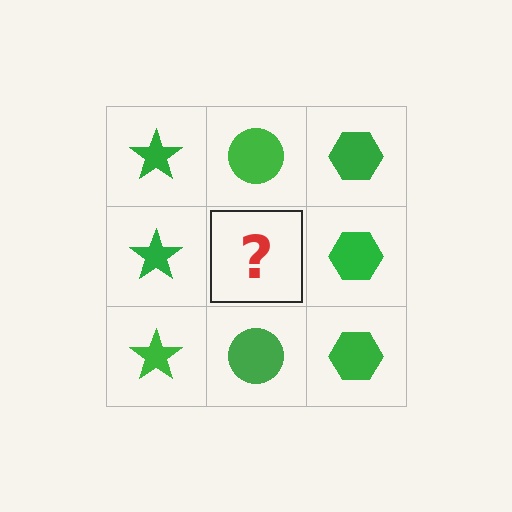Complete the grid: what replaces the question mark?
The question mark should be replaced with a green circle.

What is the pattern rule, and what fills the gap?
The rule is that each column has a consistent shape. The gap should be filled with a green circle.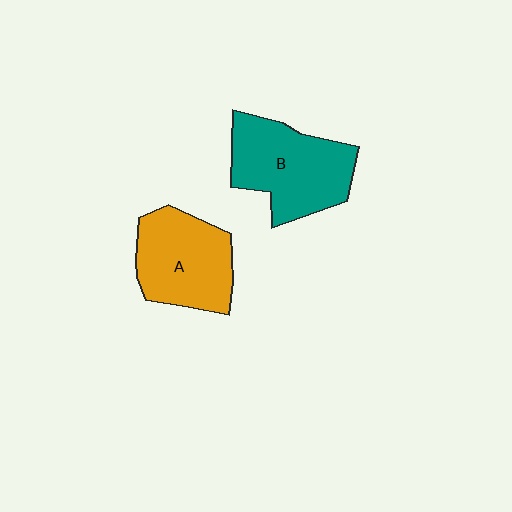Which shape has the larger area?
Shape B (teal).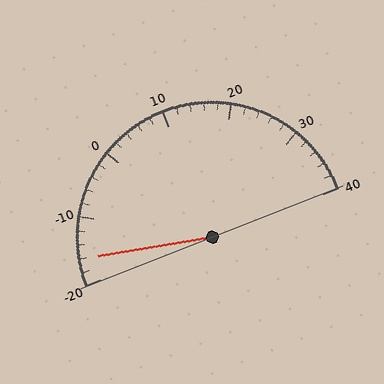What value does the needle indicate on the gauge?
The needle indicates approximately -16.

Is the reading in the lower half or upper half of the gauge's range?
The reading is in the lower half of the range (-20 to 40).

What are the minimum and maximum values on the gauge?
The gauge ranges from -20 to 40.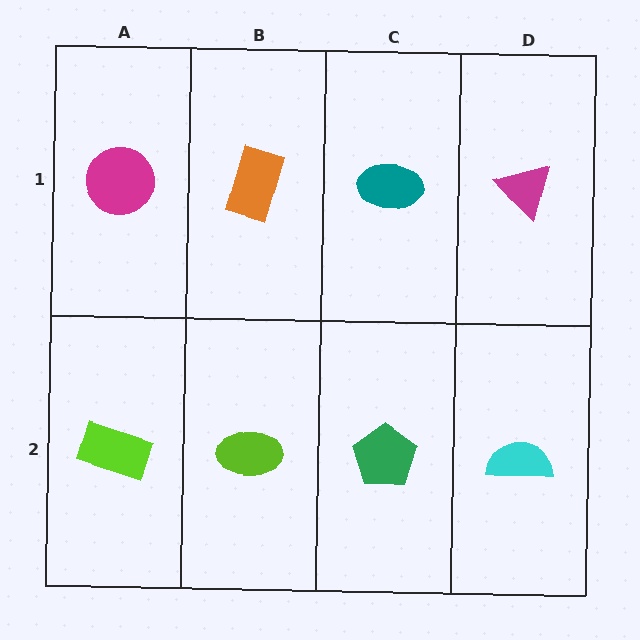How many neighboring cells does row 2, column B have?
3.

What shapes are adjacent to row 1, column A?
A lime rectangle (row 2, column A), an orange rectangle (row 1, column B).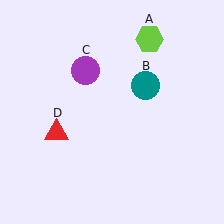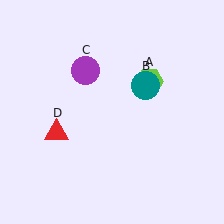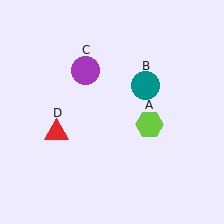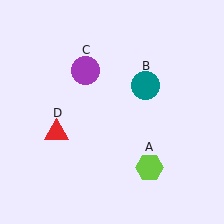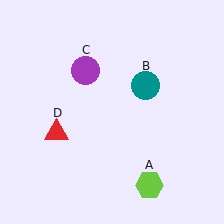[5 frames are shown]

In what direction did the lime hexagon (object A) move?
The lime hexagon (object A) moved down.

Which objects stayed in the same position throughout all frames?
Teal circle (object B) and purple circle (object C) and red triangle (object D) remained stationary.